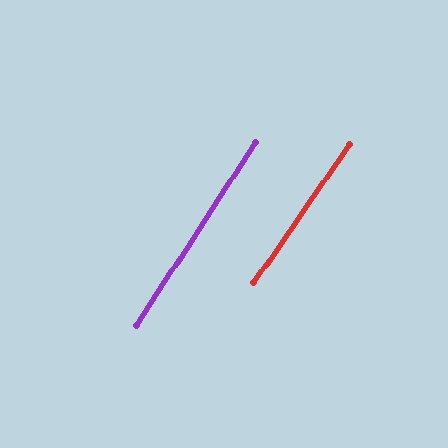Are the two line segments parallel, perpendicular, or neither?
Parallel — their directions differ by only 1.5°.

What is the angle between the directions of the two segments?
Approximately 1 degree.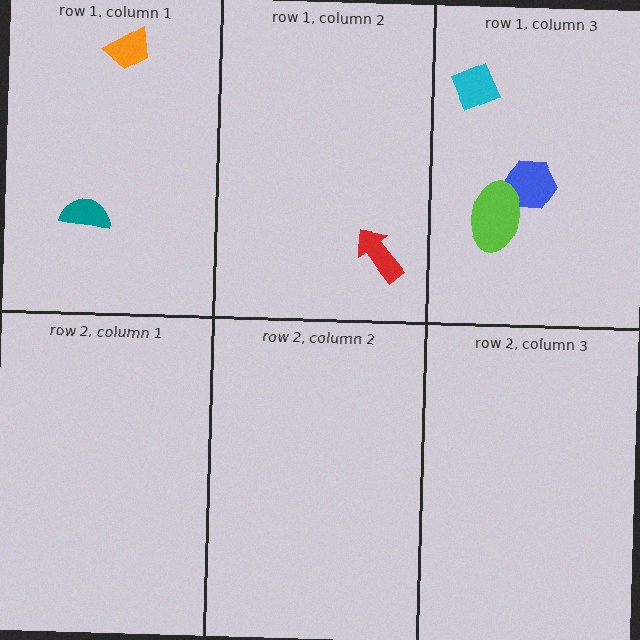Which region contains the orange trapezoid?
The row 1, column 1 region.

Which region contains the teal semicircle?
The row 1, column 1 region.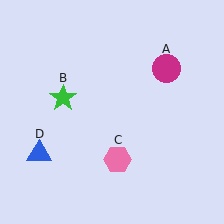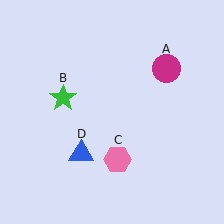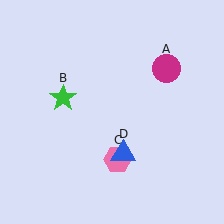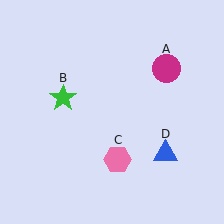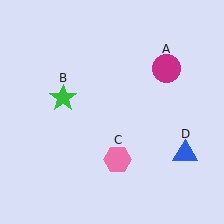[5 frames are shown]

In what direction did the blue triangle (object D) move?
The blue triangle (object D) moved right.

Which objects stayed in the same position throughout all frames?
Magenta circle (object A) and green star (object B) and pink hexagon (object C) remained stationary.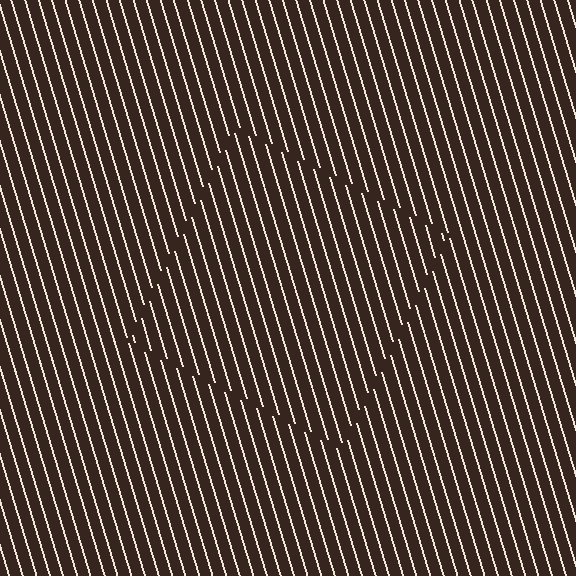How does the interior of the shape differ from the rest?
The interior of the shape contains the same grating, shifted by half a period — the contour is defined by the phase discontinuity where line-ends from the inner and outer gratings abut.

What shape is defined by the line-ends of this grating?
An illusory square. The interior of the shape contains the same grating, shifted by half a period — the contour is defined by the phase discontinuity where line-ends from the inner and outer gratings abut.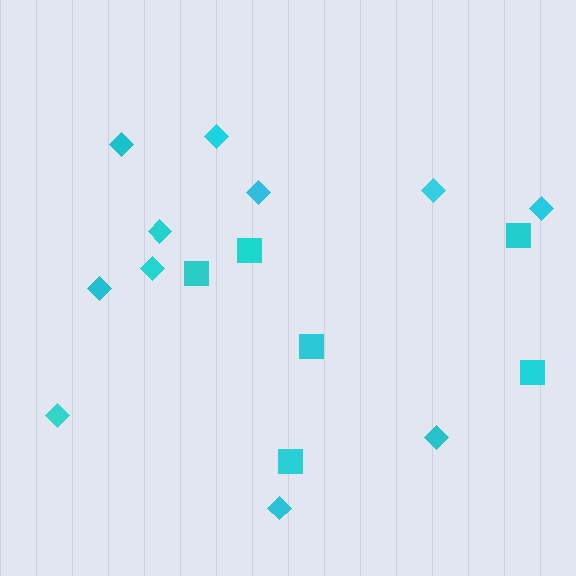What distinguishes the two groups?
There are 2 groups: one group of diamonds (11) and one group of squares (6).